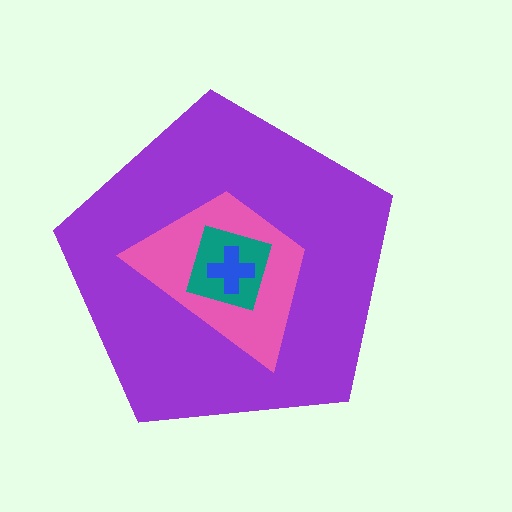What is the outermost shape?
The purple pentagon.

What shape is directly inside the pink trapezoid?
The teal diamond.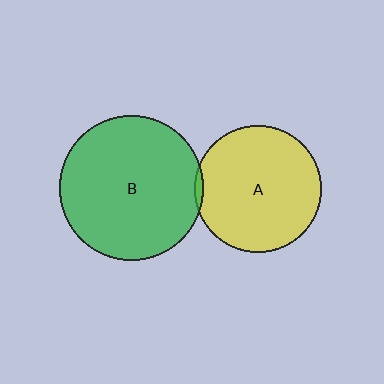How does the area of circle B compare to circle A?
Approximately 1.3 times.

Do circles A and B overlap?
Yes.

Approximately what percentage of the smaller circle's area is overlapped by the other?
Approximately 5%.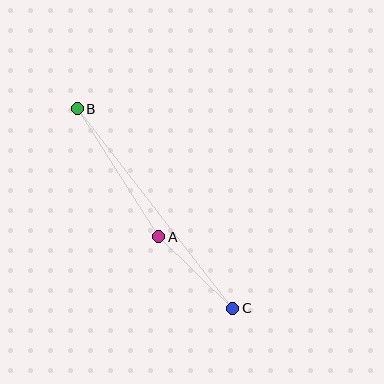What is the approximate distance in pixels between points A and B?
The distance between A and B is approximately 152 pixels.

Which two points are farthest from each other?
Points B and C are farthest from each other.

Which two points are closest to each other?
Points A and C are closest to each other.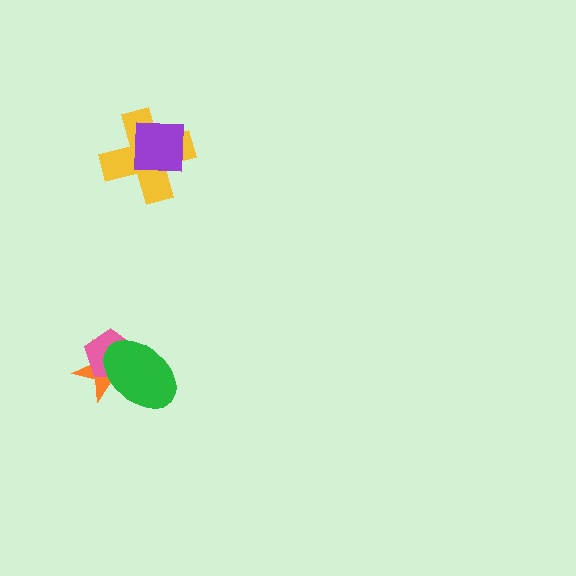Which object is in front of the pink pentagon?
The green ellipse is in front of the pink pentagon.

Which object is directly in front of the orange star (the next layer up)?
The pink pentagon is directly in front of the orange star.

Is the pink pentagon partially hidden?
Yes, it is partially covered by another shape.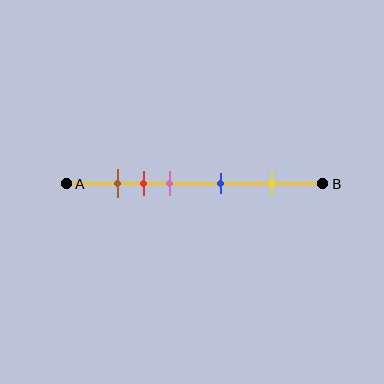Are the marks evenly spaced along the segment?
No, the marks are not evenly spaced.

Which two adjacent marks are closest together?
The brown and red marks are the closest adjacent pair.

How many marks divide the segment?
There are 5 marks dividing the segment.